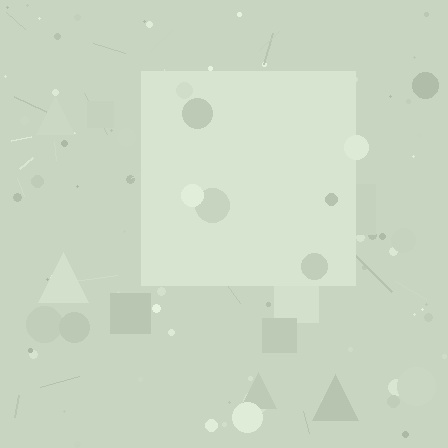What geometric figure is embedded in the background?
A square is embedded in the background.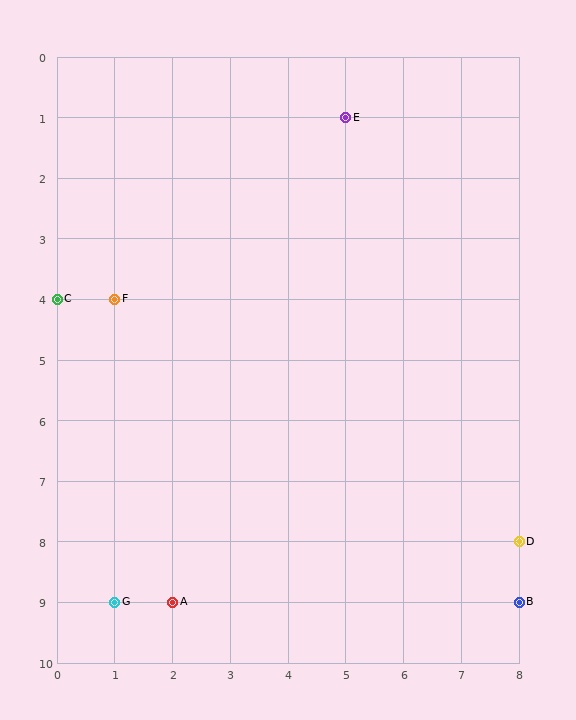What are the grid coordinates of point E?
Point E is at grid coordinates (5, 1).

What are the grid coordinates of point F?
Point F is at grid coordinates (1, 4).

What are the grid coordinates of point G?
Point G is at grid coordinates (1, 9).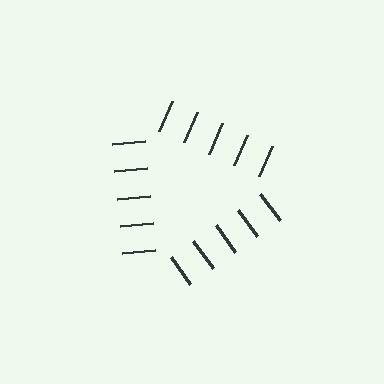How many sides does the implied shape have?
3 sides — the line-ends trace a triangle.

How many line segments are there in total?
15 — 5 along each of the 3 edges.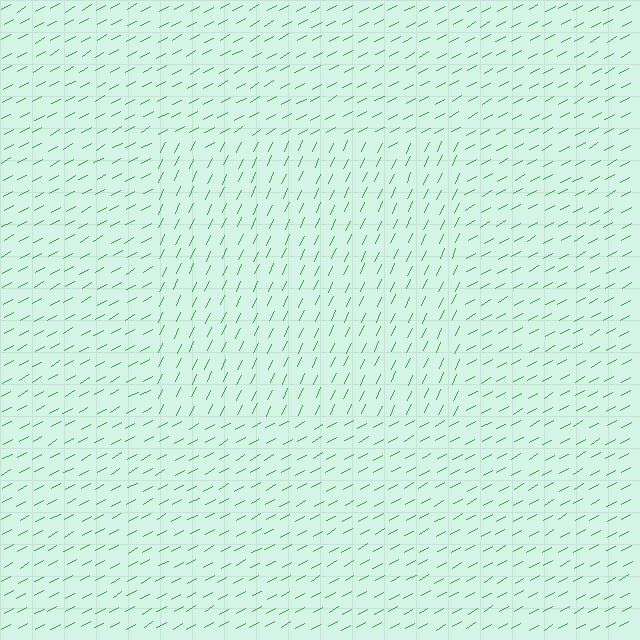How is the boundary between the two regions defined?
The boundary is defined purely by a change in line orientation (approximately 36 degrees difference). All lines are the same color and thickness.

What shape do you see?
I see a rectangle.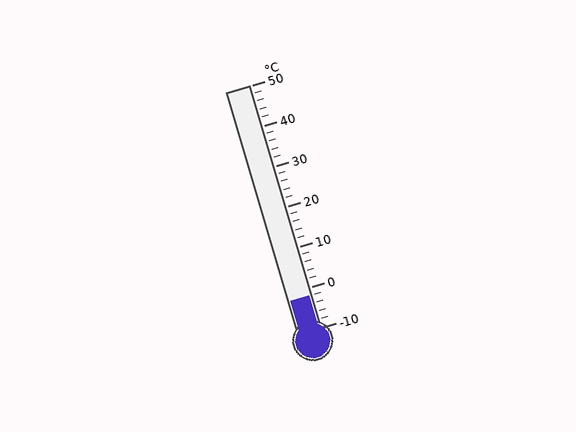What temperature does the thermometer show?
The thermometer shows approximately -2°C.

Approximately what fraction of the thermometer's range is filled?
The thermometer is filled to approximately 15% of its range.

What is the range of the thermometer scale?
The thermometer scale ranges from -10°C to 50°C.